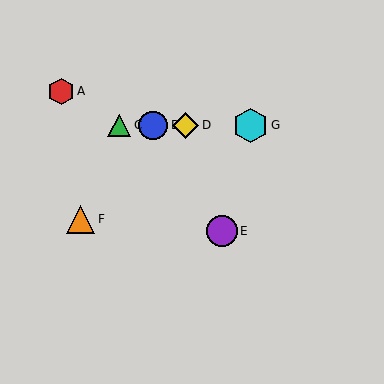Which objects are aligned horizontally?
Objects B, C, D, G are aligned horizontally.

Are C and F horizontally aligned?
No, C is at y≈126 and F is at y≈219.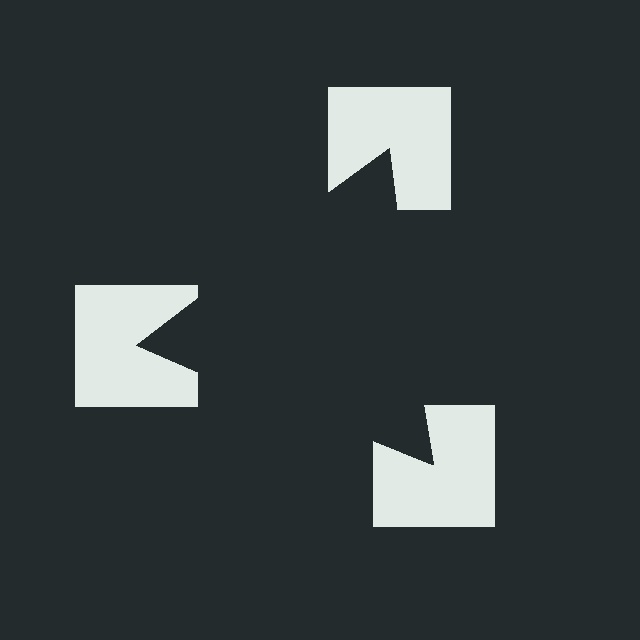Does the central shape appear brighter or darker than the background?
It typically appears slightly darker than the background, even though no actual brightness change is drawn.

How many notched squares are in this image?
There are 3 — one at each vertex of the illusory triangle.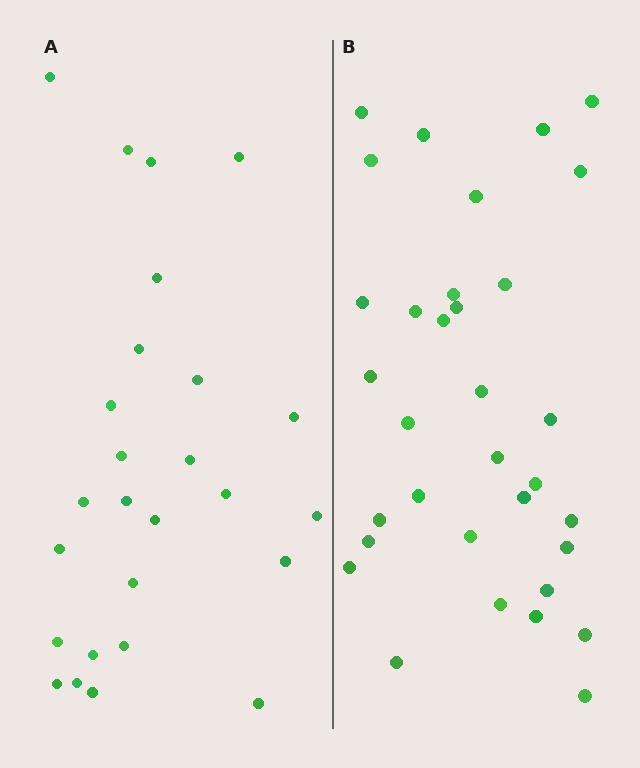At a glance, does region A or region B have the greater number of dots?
Region B (the right region) has more dots.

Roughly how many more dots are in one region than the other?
Region B has roughly 8 or so more dots than region A.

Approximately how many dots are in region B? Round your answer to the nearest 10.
About 30 dots. (The exact count is 33, which rounds to 30.)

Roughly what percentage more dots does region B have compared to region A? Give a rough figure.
About 25% more.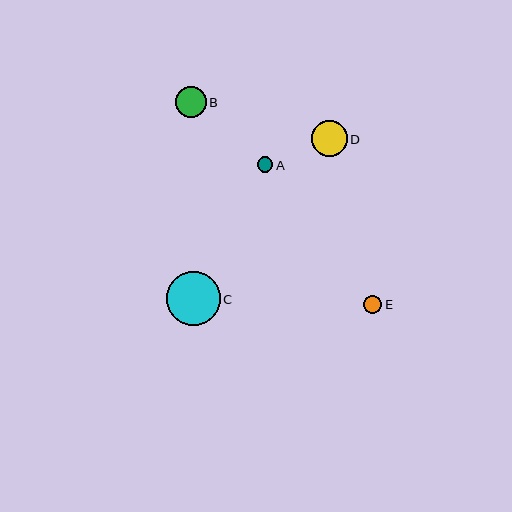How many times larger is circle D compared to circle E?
Circle D is approximately 2.0 times the size of circle E.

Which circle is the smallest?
Circle A is the smallest with a size of approximately 16 pixels.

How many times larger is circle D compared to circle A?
Circle D is approximately 2.3 times the size of circle A.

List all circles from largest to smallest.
From largest to smallest: C, D, B, E, A.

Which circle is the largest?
Circle C is the largest with a size of approximately 54 pixels.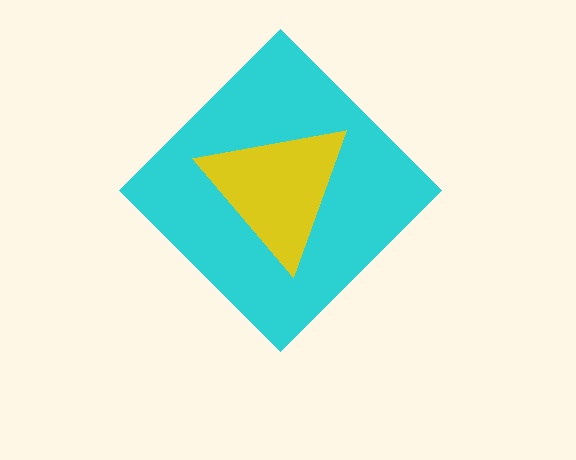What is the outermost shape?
The cyan diamond.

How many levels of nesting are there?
2.